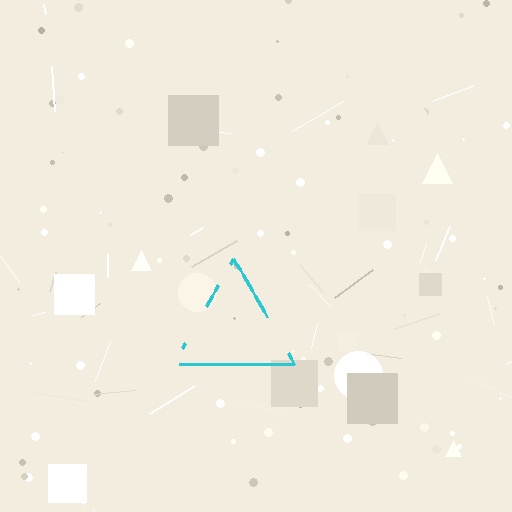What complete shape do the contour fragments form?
The contour fragments form a triangle.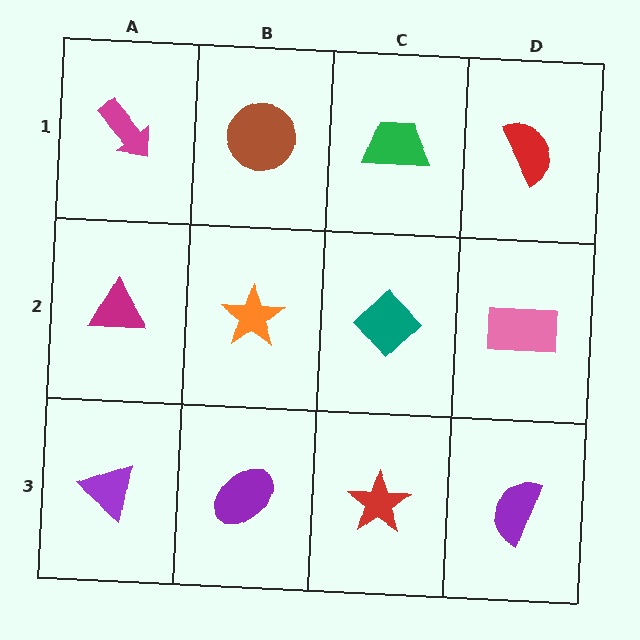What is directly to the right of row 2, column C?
A pink rectangle.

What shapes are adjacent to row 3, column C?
A teal diamond (row 2, column C), a purple ellipse (row 3, column B), a purple semicircle (row 3, column D).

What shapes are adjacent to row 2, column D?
A red semicircle (row 1, column D), a purple semicircle (row 3, column D), a teal diamond (row 2, column C).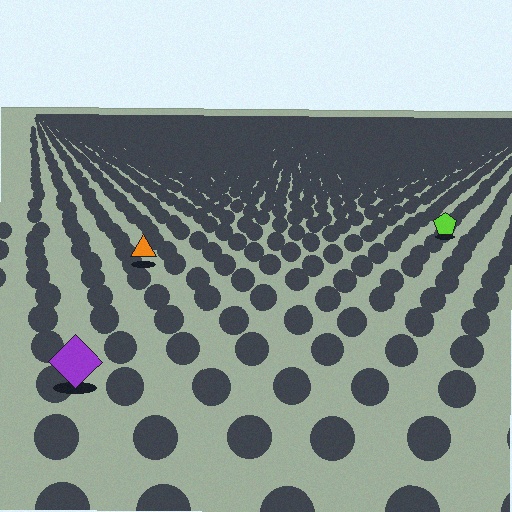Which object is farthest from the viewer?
The lime pentagon is farthest from the viewer. It appears smaller and the ground texture around it is denser.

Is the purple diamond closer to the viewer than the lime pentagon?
Yes. The purple diamond is closer — you can tell from the texture gradient: the ground texture is coarser near it.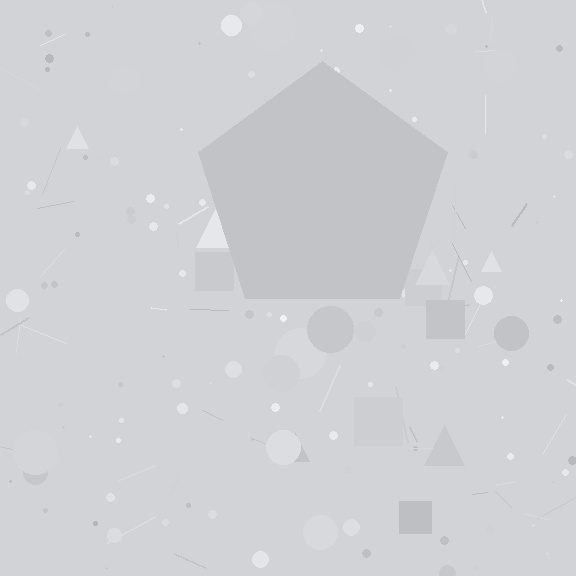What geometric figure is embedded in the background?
A pentagon is embedded in the background.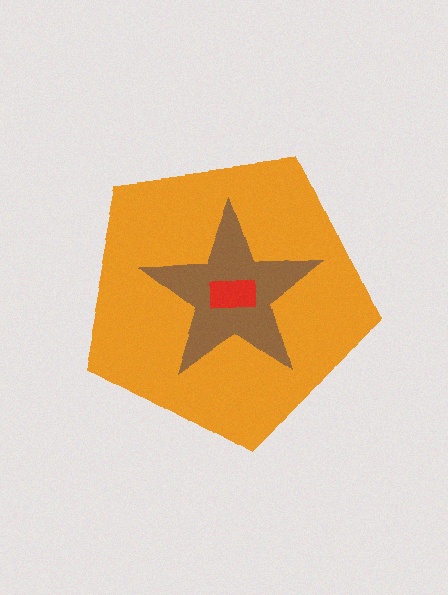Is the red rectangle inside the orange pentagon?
Yes.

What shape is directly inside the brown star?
The red rectangle.